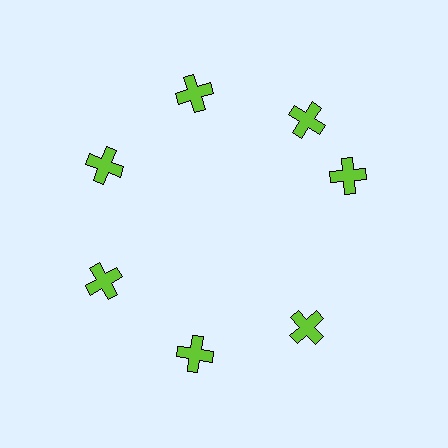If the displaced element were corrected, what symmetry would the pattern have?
It would have 7-fold rotational symmetry — the pattern would map onto itself every 51 degrees.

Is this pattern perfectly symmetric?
No. The 7 lime crosses are arranged in a ring, but one element near the 3 o'clock position is rotated out of alignment along the ring, breaking the 7-fold rotational symmetry.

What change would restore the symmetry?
The symmetry would be restored by rotating it back into even spacing with its neighbors so that all 7 crosses sit at equal angles and equal distance from the center.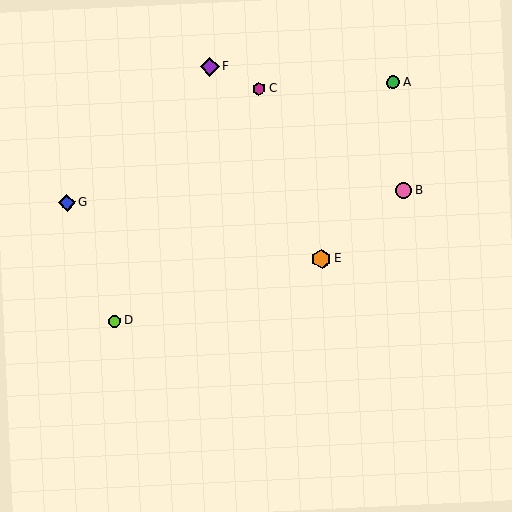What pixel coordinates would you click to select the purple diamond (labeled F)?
Click at (210, 67) to select the purple diamond F.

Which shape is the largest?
The purple diamond (labeled F) is the largest.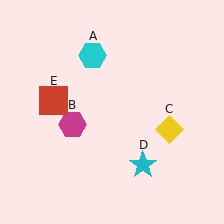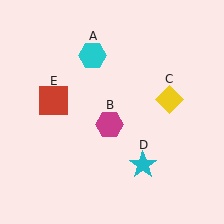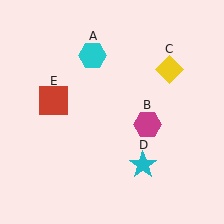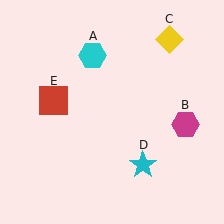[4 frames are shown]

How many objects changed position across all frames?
2 objects changed position: magenta hexagon (object B), yellow diamond (object C).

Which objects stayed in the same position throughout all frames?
Cyan hexagon (object A) and cyan star (object D) and red square (object E) remained stationary.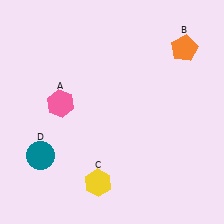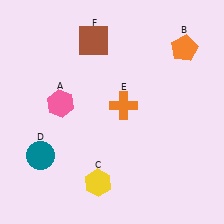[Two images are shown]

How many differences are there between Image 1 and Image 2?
There are 2 differences between the two images.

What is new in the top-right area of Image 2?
An orange cross (E) was added in the top-right area of Image 2.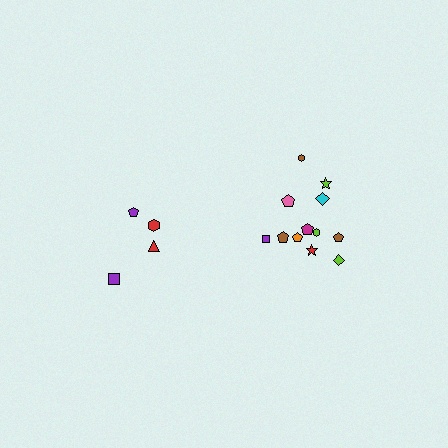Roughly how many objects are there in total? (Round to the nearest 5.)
Roughly 15 objects in total.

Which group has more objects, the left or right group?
The right group.